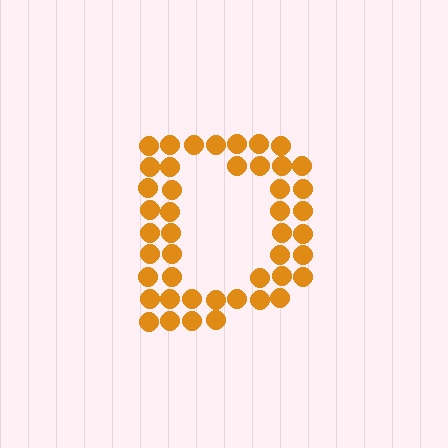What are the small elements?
The small elements are circles.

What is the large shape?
The large shape is the letter D.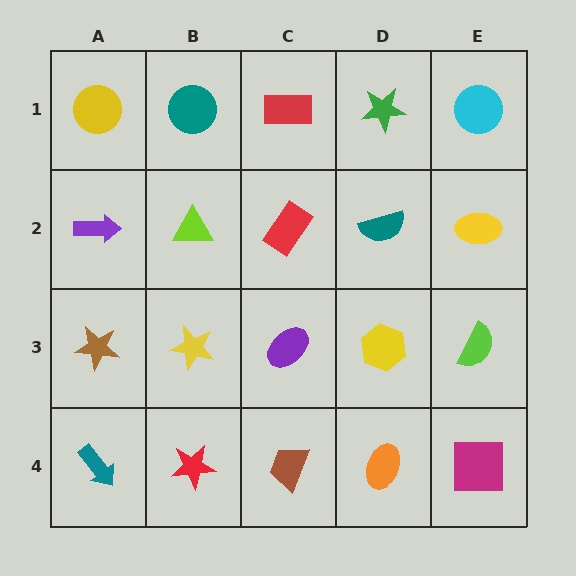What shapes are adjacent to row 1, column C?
A red rectangle (row 2, column C), a teal circle (row 1, column B), a green star (row 1, column D).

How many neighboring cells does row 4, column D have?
3.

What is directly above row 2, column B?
A teal circle.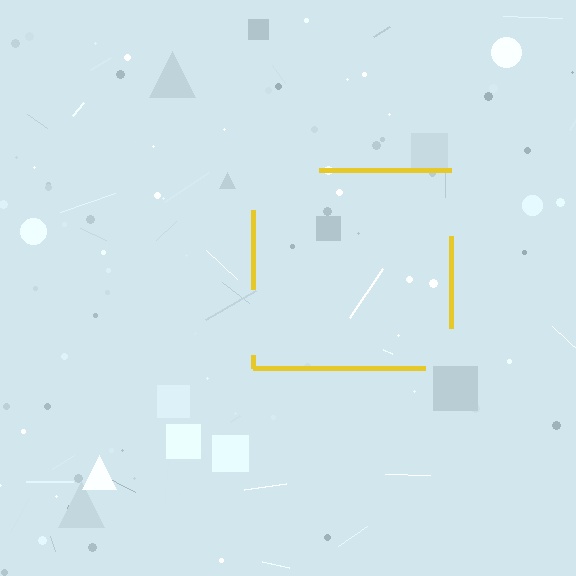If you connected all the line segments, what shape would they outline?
They would outline a square.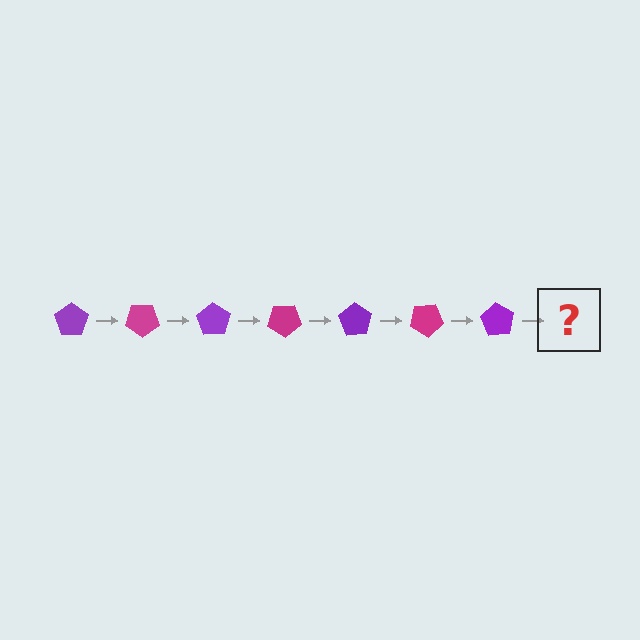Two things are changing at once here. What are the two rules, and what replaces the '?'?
The two rules are that it rotates 35 degrees each step and the color cycles through purple and magenta. The '?' should be a magenta pentagon, rotated 245 degrees from the start.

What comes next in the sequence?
The next element should be a magenta pentagon, rotated 245 degrees from the start.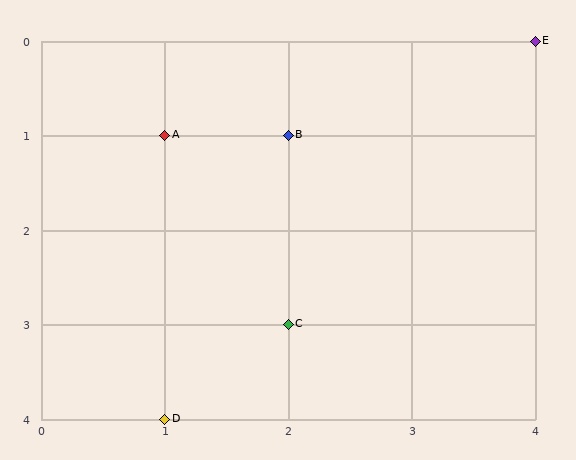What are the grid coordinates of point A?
Point A is at grid coordinates (1, 1).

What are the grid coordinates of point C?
Point C is at grid coordinates (2, 3).